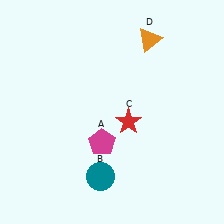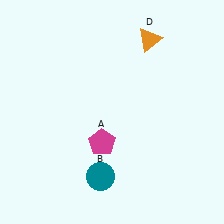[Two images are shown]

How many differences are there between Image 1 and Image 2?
There is 1 difference between the two images.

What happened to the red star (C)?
The red star (C) was removed in Image 2. It was in the bottom-right area of Image 1.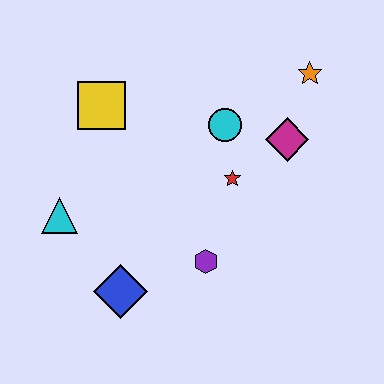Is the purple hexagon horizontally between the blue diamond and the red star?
Yes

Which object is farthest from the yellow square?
The orange star is farthest from the yellow square.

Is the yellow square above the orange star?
No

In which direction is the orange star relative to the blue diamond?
The orange star is above the blue diamond.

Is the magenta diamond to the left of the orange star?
Yes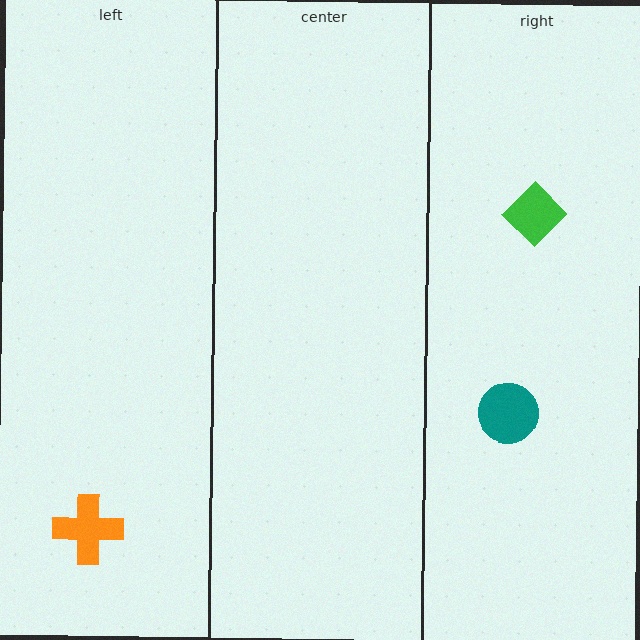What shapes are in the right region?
The teal circle, the green diamond.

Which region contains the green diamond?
The right region.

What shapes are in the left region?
The orange cross.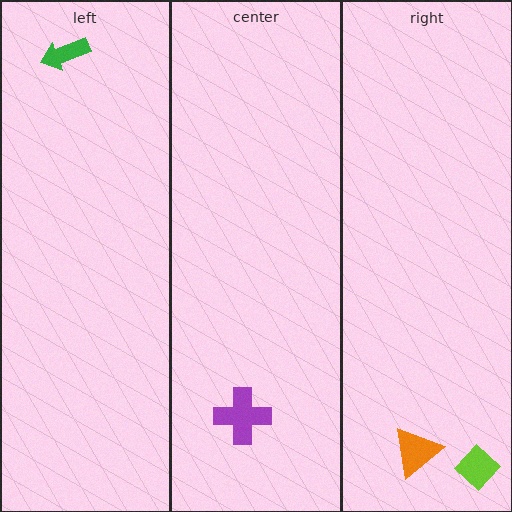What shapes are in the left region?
The green arrow.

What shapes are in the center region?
The purple cross.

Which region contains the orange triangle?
The right region.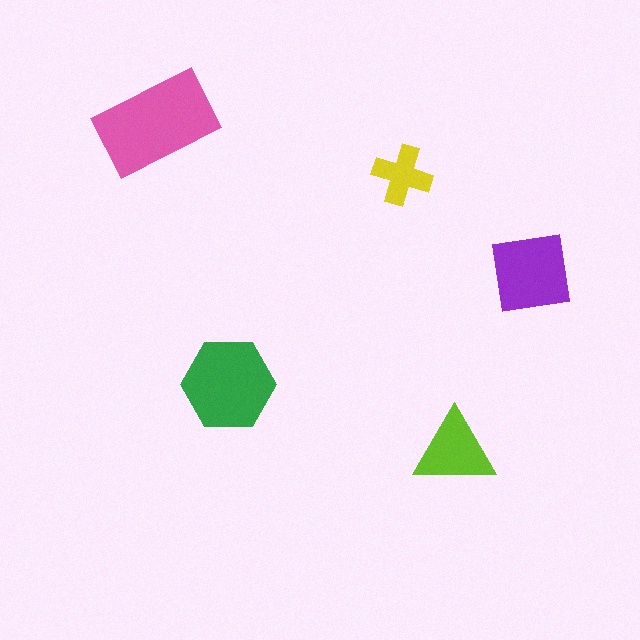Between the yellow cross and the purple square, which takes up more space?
The purple square.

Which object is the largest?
The pink rectangle.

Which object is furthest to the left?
The pink rectangle is leftmost.